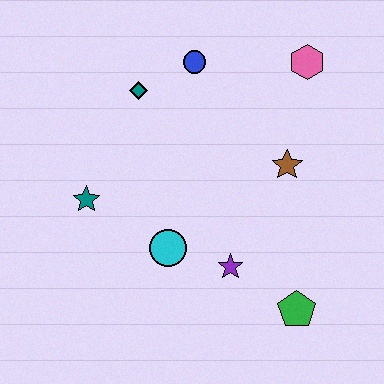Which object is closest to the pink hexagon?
The brown star is closest to the pink hexagon.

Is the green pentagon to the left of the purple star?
No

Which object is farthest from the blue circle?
The green pentagon is farthest from the blue circle.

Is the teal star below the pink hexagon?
Yes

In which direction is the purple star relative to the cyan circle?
The purple star is to the right of the cyan circle.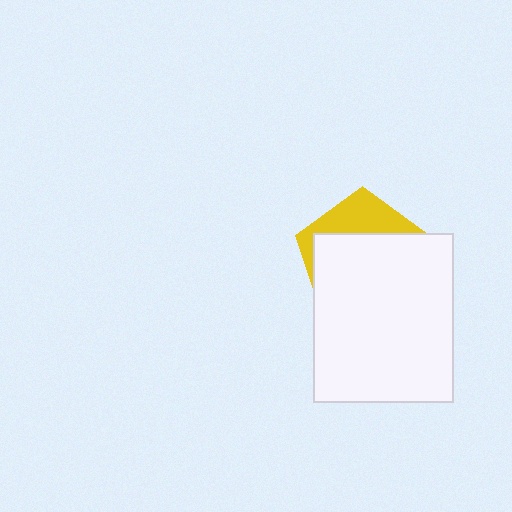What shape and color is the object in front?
The object in front is a white rectangle.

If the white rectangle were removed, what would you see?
You would see the complete yellow pentagon.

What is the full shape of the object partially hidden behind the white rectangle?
The partially hidden object is a yellow pentagon.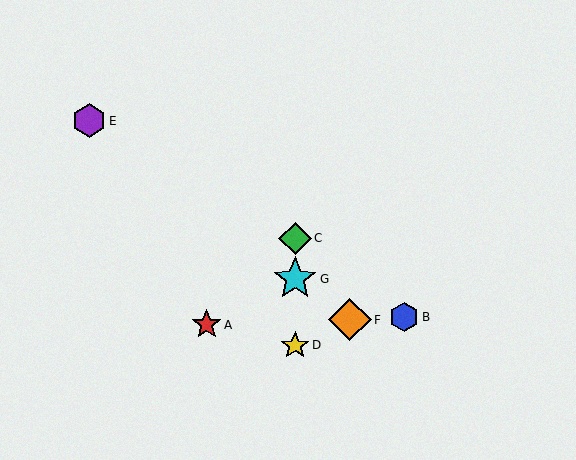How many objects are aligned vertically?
3 objects (C, D, G) are aligned vertically.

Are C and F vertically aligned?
No, C is at x≈295 and F is at x≈350.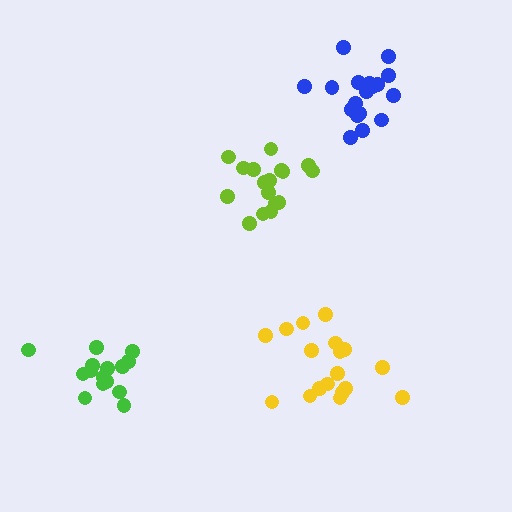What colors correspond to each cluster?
The clusters are colored: yellow, lime, green, blue.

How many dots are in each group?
Group 1: 18 dots, Group 2: 17 dots, Group 3: 15 dots, Group 4: 18 dots (68 total).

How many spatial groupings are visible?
There are 4 spatial groupings.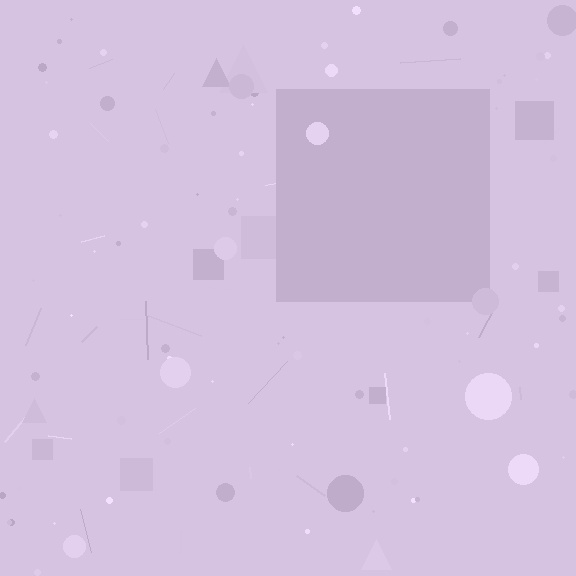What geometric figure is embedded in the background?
A square is embedded in the background.